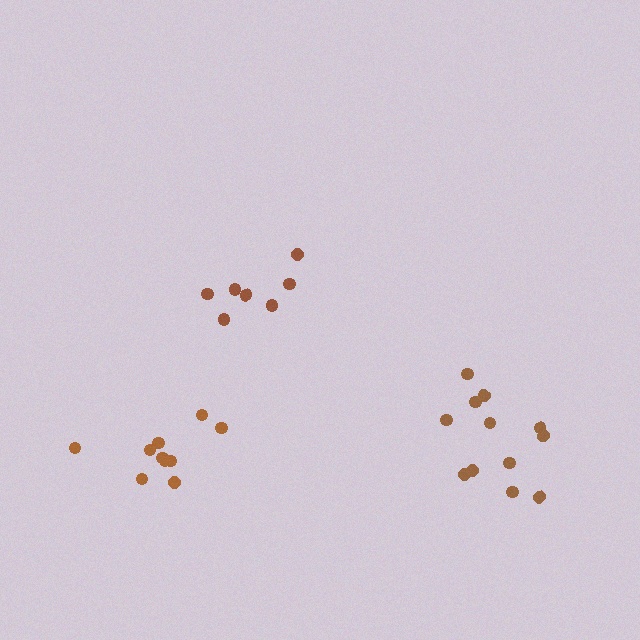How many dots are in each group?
Group 1: 7 dots, Group 2: 10 dots, Group 3: 12 dots (29 total).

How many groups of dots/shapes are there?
There are 3 groups.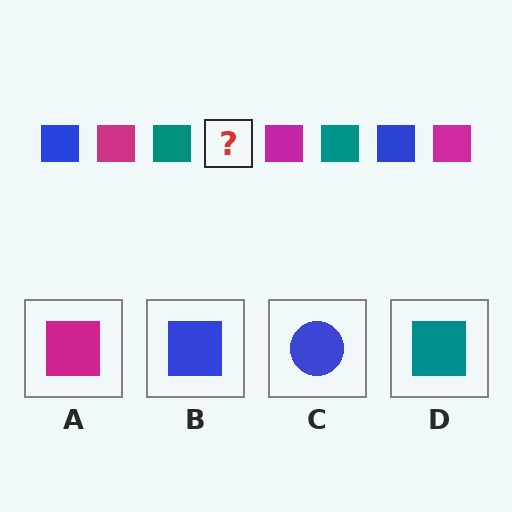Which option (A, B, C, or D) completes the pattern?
B.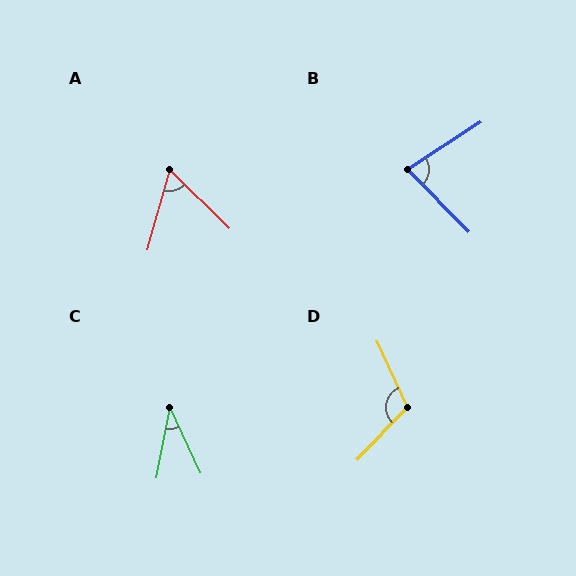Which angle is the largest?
D, at approximately 111 degrees.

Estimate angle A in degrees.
Approximately 61 degrees.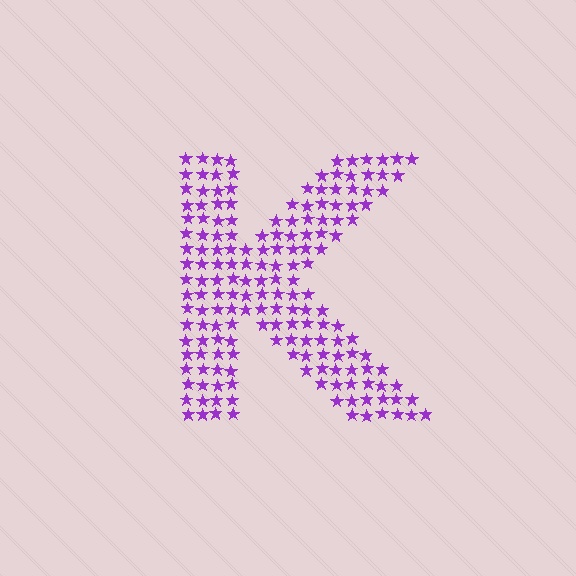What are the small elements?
The small elements are stars.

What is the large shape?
The large shape is the letter K.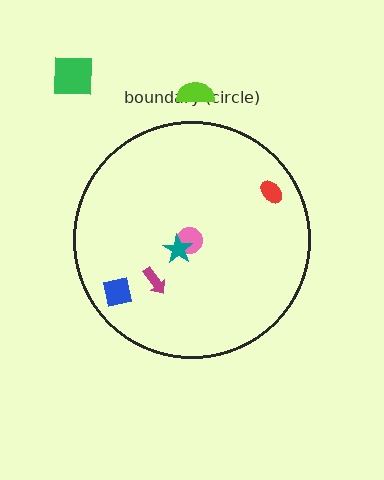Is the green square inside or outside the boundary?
Outside.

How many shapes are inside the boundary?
5 inside, 2 outside.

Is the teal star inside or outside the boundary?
Inside.